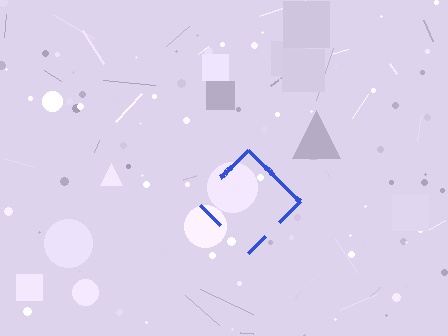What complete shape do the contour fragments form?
The contour fragments form a diamond.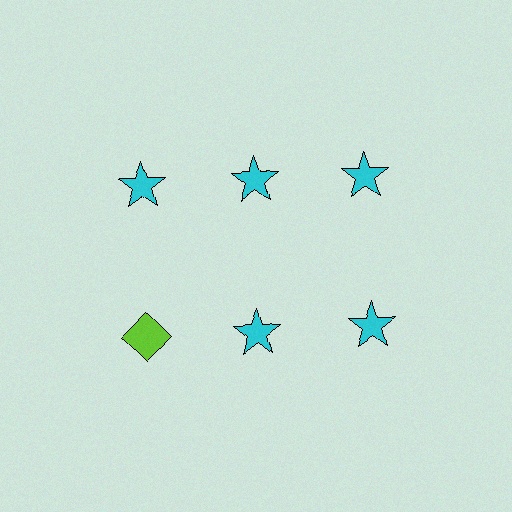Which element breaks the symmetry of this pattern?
The lime diamond in the second row, leftmost column breaks the symmetry. All other shapes are cyan stars.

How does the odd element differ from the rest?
It differs in both color (lime instead of cyan) and shape (diamond instead of star).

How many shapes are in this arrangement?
There are 6 shapes arranged in a grid pattern.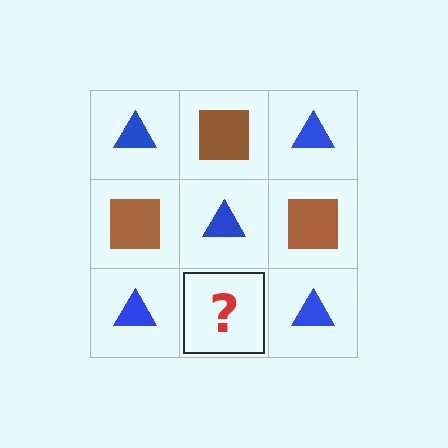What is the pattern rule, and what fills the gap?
The rule is that it alternates blue triangle and brown square in a checkerboard pattern. The gap should be filled with a brown square.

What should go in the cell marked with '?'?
The missing cell should contain a brown square.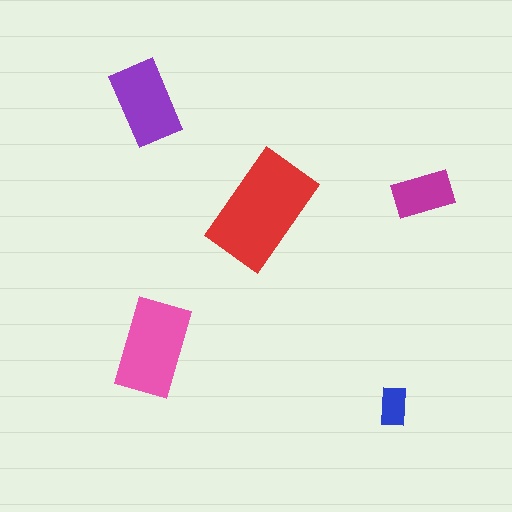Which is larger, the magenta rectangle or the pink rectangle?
The pink one.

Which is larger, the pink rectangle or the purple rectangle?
The pink one.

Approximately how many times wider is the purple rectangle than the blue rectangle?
About 2 times wider.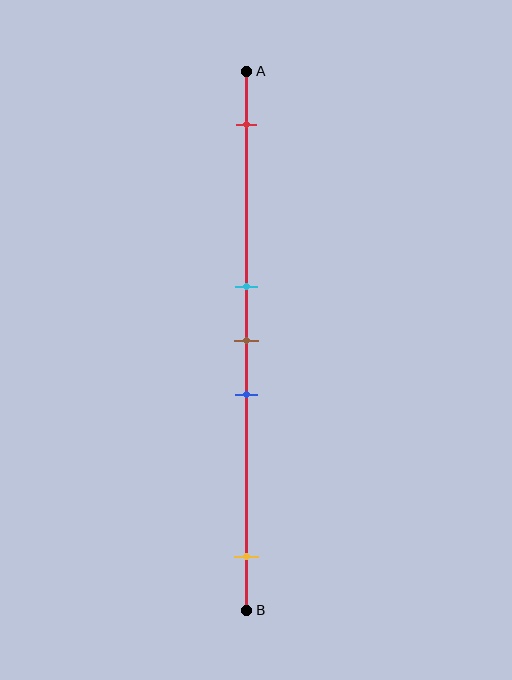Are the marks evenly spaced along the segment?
No, the marks are not evenly spaced.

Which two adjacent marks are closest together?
The cyan and brown marks are the closest adjacent pair.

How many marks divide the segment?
There are 5 marks dividing the segment.